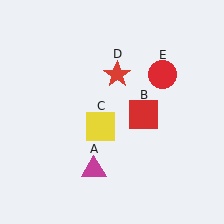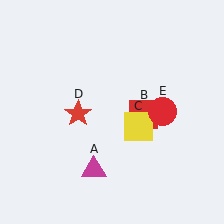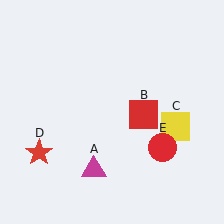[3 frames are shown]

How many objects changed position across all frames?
3 objects changed position: yellow square (object C), red star (object D), red circle (object E).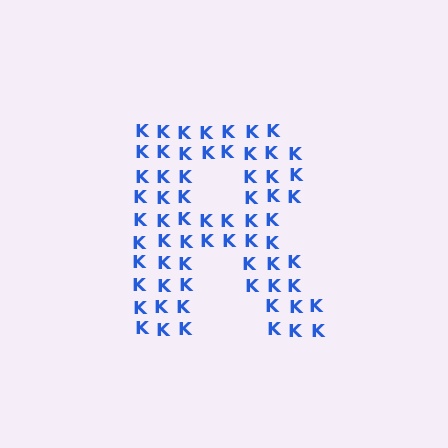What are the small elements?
The small elements are letter K's.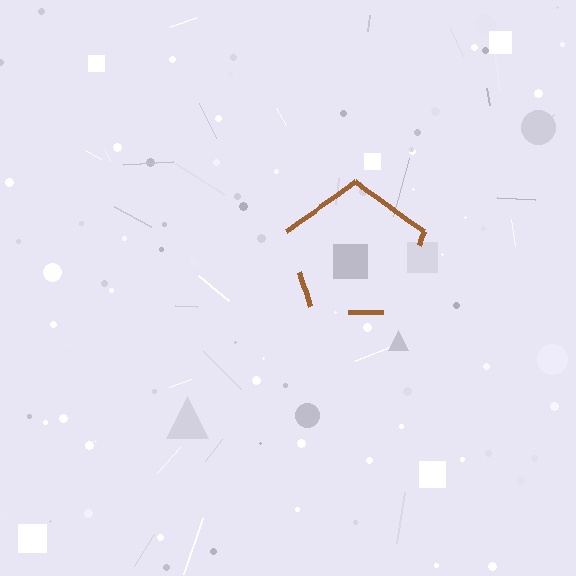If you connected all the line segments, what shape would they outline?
They would outline a pentagon.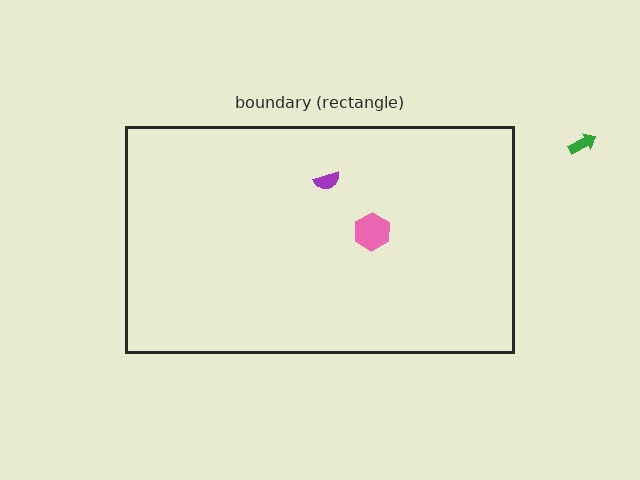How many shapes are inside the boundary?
2 inside, 1 outside.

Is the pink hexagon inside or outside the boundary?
Inside.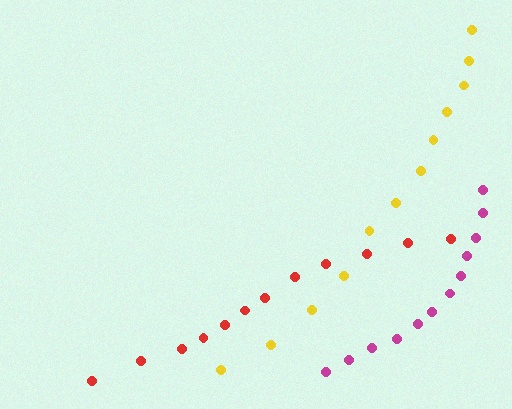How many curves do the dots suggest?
There are 3 distinct paths.